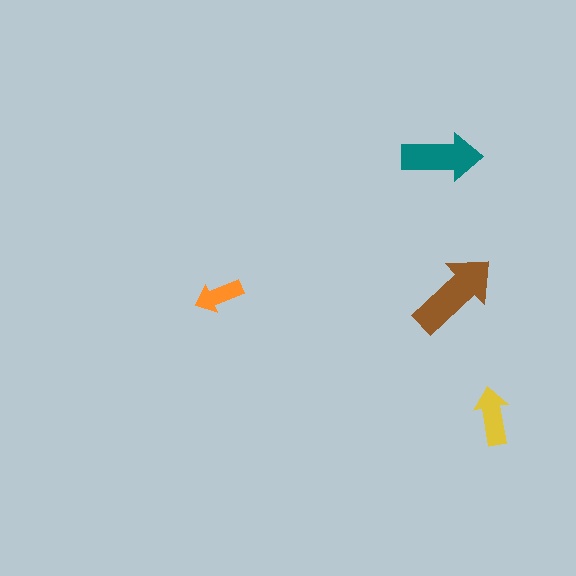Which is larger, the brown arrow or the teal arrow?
The brown one.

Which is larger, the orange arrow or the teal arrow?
The teal one.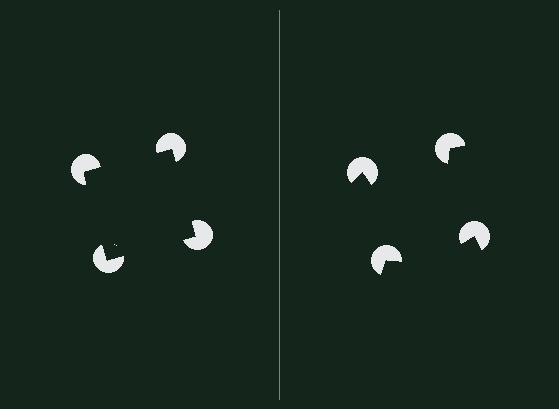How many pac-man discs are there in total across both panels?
8 — 4 on each side.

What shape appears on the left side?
An illusory square.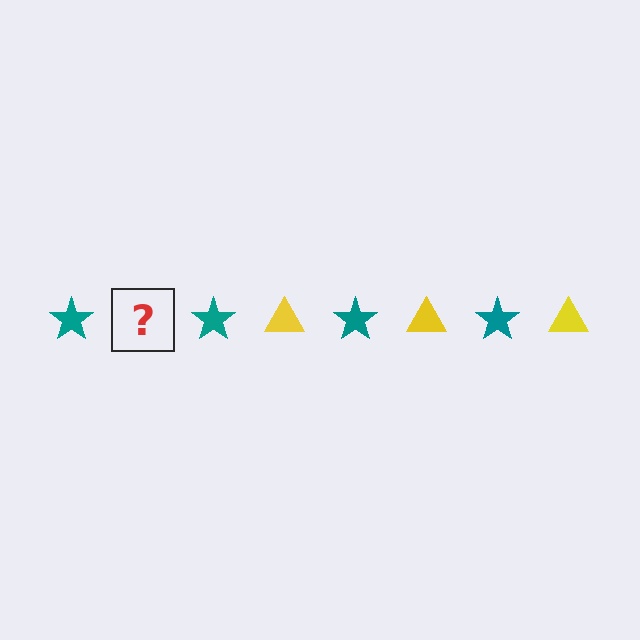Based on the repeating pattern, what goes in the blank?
The blank should be a yellow triangle.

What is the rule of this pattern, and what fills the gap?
The rule is that the pattern alternates between teal star and yellow triangle. The gap should be filled with a yellow triangle.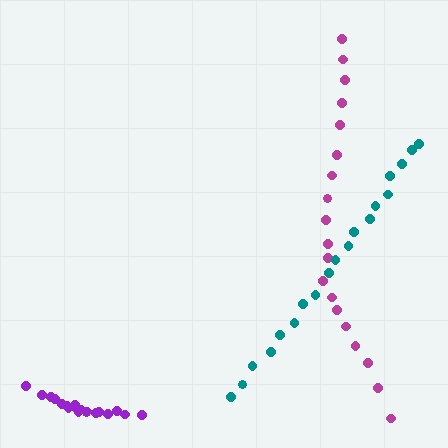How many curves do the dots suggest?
There are 3 distinct paths.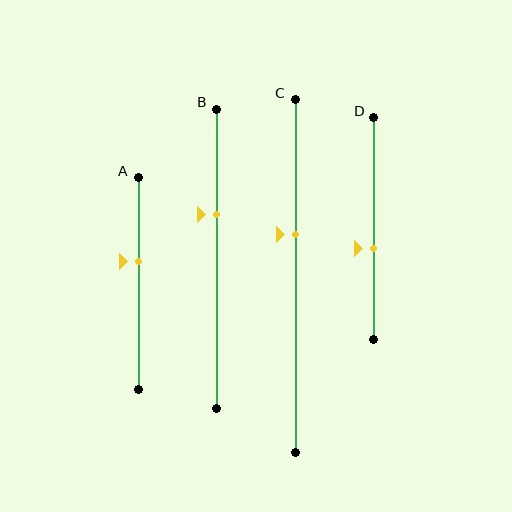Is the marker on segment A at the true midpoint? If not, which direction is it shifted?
No, the marker on segment A is shifted upward by about 10% of the segment length.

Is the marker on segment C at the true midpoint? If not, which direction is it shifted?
No, the marker on segment C is shifted upward by about 12% of the segment length.